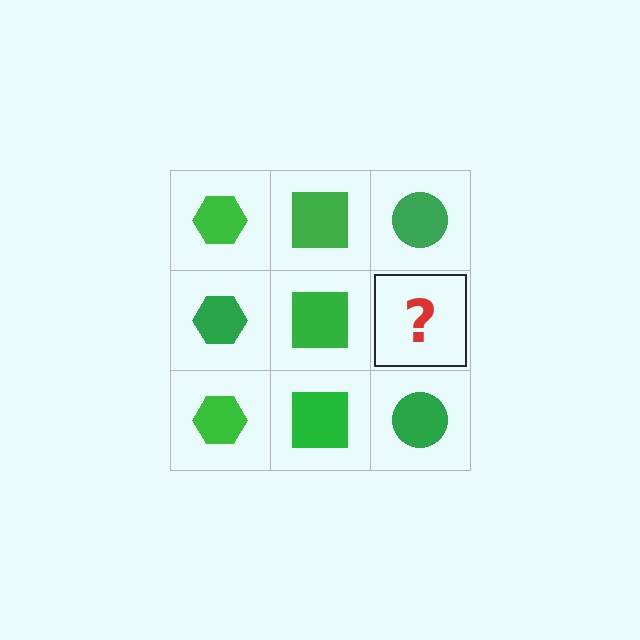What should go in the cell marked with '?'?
The missing cell should contain a green circle.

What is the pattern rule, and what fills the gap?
The rule is that each column has a consistent shape. The gap should be filled with a green circle.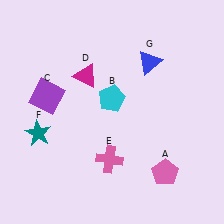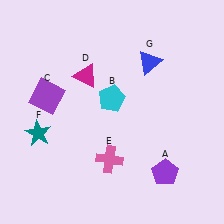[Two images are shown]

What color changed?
The pentagon (A) changed from pink in Image 1 to purple in Image 2.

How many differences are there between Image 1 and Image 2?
There is 1 difference between the two images.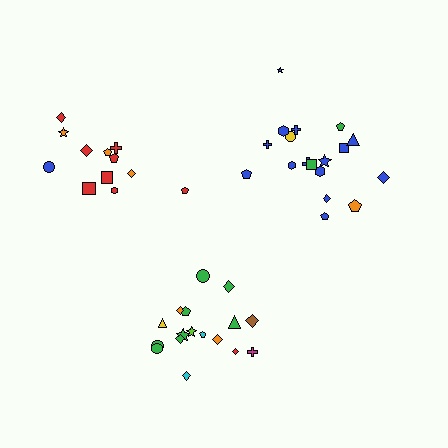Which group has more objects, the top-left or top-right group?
The top-right group.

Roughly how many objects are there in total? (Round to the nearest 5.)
Roughly 50 objects in total.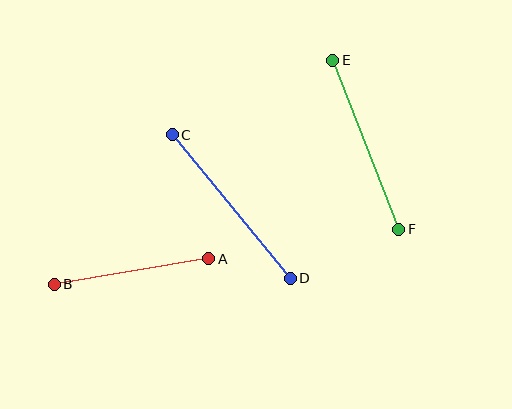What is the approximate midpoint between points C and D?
The midpoint is at approximately (231, 206) pixels.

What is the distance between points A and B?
The distance is approximately 156 pixels.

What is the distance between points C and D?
The distance is approximately 186 pixels.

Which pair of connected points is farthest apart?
Points C and D are farthest apart.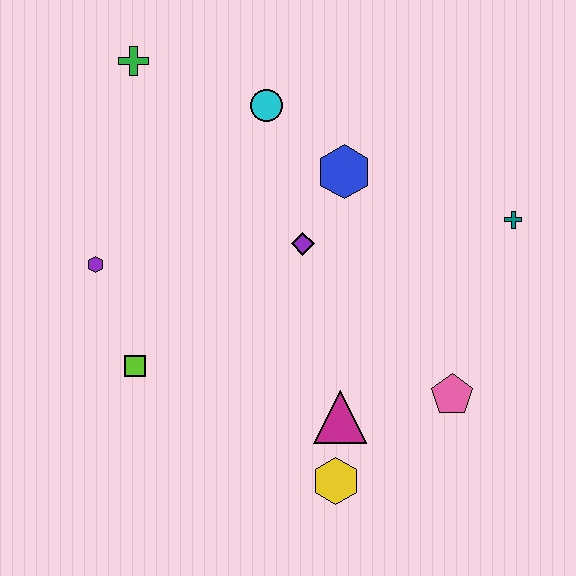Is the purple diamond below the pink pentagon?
No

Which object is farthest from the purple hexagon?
The teal cross is farthest from the purple hexagon.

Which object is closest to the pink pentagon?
The magenta triangle is closest to the pink pentagon.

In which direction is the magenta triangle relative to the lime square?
The magenta triangle is to the right of the lime square.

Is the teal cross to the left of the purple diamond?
No